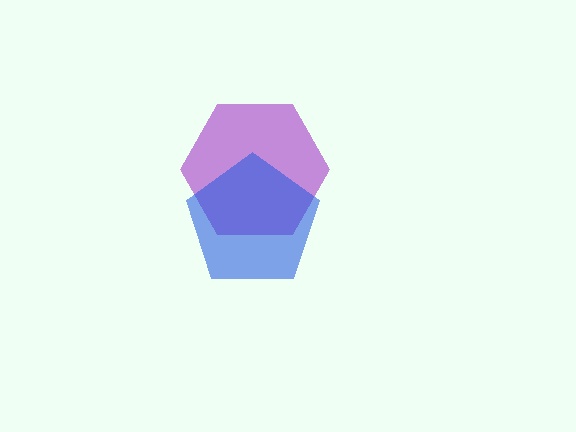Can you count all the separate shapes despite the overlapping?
Yes, there are 2 separate shapes.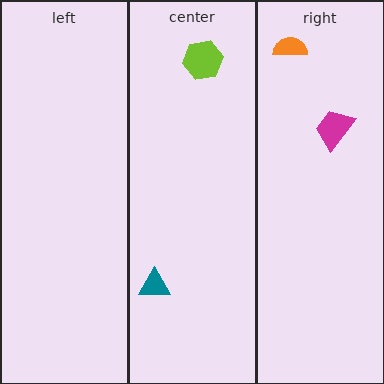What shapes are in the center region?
The lime hexagon, the teal triangle.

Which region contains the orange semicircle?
The right region.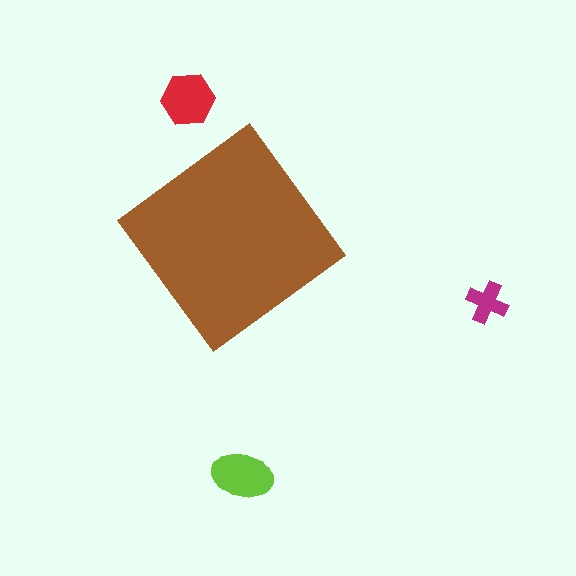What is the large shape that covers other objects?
A brown diamond.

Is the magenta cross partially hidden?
No, the magenta cross is fully visible.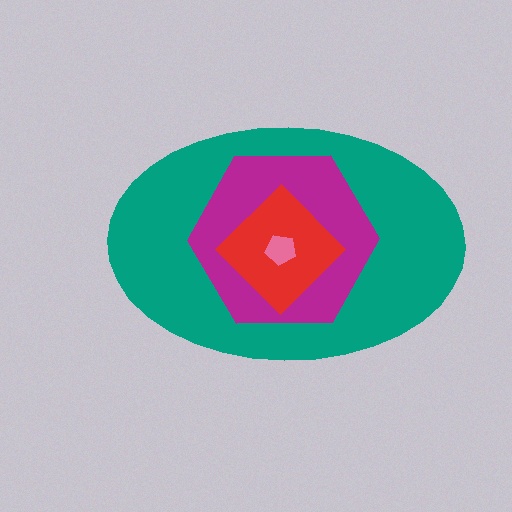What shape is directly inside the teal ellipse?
The magenta hexagon.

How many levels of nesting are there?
4.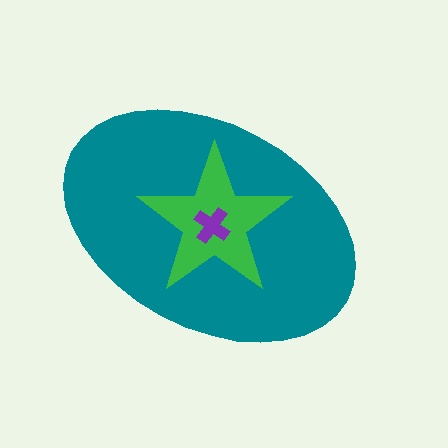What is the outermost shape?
The teal ellipse.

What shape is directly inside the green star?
The purple cross.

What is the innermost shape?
The purple cross.